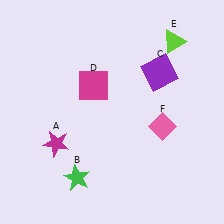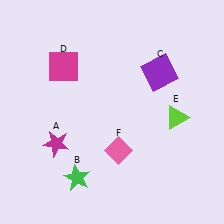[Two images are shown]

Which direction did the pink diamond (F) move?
The pink diamond (F) moved left.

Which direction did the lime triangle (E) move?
The lime triangle (E) moved down.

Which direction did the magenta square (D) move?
The magenta square (D) moved left.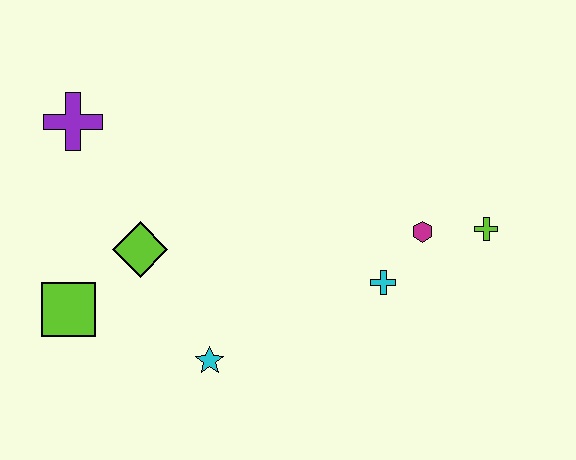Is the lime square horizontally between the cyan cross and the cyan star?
No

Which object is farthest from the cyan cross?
The purple cross is farthest from the cyan cross.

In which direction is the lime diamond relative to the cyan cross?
The lime diamond is to the left of the cyan cross.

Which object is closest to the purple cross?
The lime diamond is closest to the purple cross.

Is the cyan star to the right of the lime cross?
No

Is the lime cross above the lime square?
Yes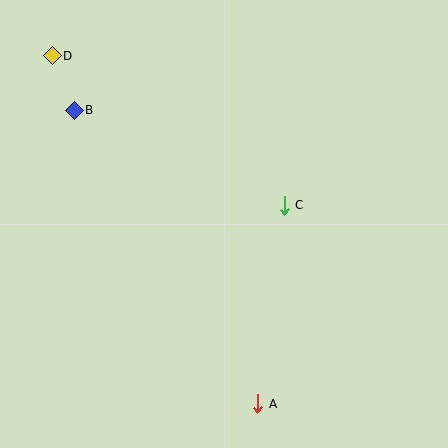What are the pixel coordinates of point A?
Point A is at (258, 404).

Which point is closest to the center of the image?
Point C at (284, 205) is closest to the center.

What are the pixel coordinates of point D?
Point D is at (52, 56).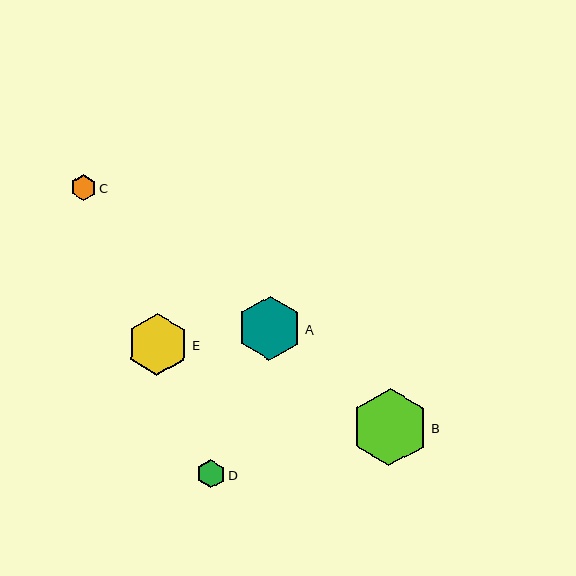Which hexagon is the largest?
Hexagon B is the largest with a size of approximately 77 pixels.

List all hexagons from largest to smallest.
From largest to smallest: B, A, E, D, C.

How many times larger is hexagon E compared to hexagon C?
Hexagon E is approximately 2.4 times the size of hexagon C.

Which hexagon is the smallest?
Hexagon C is the smallest with a size of approximately 25 pixels.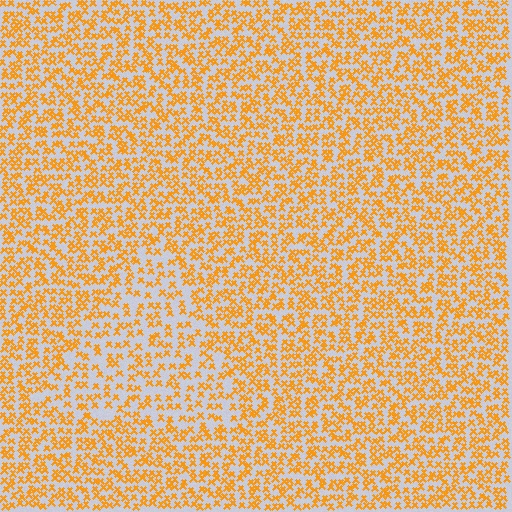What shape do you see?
I see a triangle.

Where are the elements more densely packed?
The elements are more densely packed outside the triangle boundary.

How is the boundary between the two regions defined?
The boundary is defined by a change in element density (approximately 1.6x ratio). All elements are the same color, size, and shape.